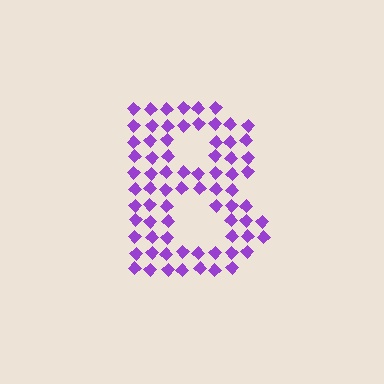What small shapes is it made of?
It is made of small diamonds.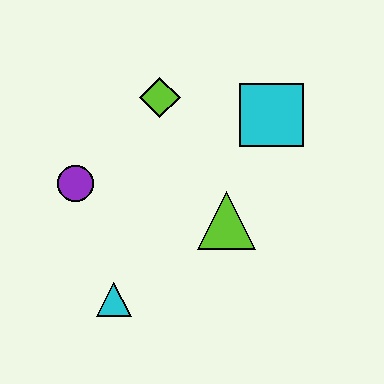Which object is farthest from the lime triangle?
The purple circle is farthest from the lime triangle.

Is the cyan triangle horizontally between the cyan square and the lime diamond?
No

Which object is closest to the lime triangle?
The cyan square is closest to the lime triangle.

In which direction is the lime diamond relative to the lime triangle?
The lime diamond is above the lime triangle.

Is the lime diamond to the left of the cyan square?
Yes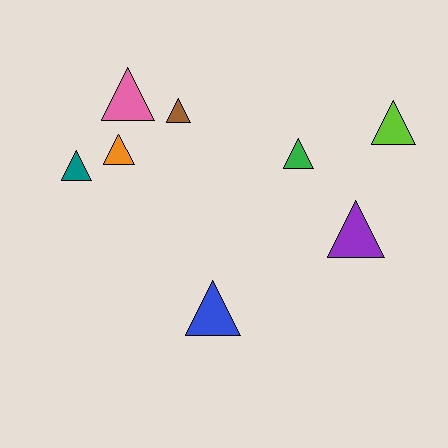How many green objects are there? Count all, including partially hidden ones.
There is 1 green object.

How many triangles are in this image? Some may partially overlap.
There are 8 triangles.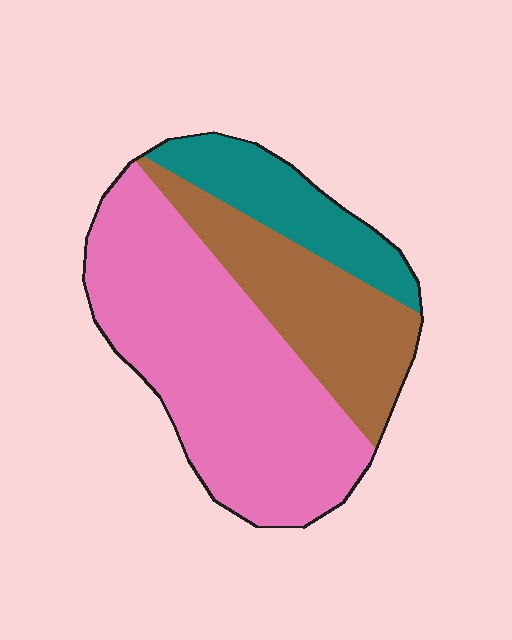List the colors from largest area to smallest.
From largest to smallest: pink, brown, teal.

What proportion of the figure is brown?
Brown covers around 25% of the figure.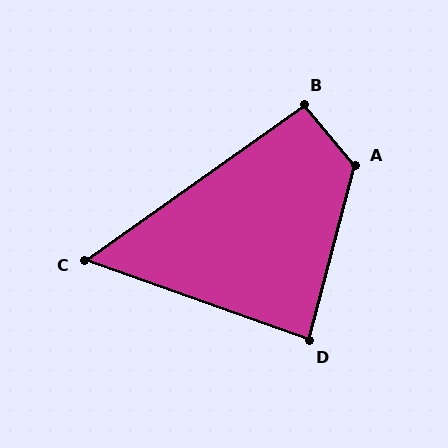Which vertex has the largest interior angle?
A, at approximately 125 degrees.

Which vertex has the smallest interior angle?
C, at approximately 55 degrees.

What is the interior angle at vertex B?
Approximately 95 degrees (approximately right).